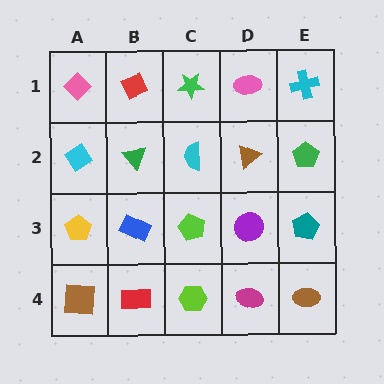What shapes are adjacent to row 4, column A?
A yellow pentagon (row 3, column A), a red rectangle (row 4, column B).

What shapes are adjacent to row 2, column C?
A green star (row 1, column C), a lime pentagon (row 3, column C), a green triangle (row 2, column B), a brown triangle (row 2, column D).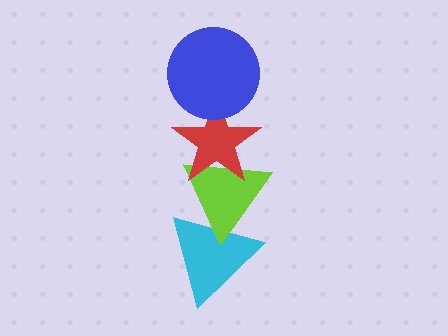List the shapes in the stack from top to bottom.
From top to bottom: the blue circle, the red star, the lime triangle, the cyan triangle.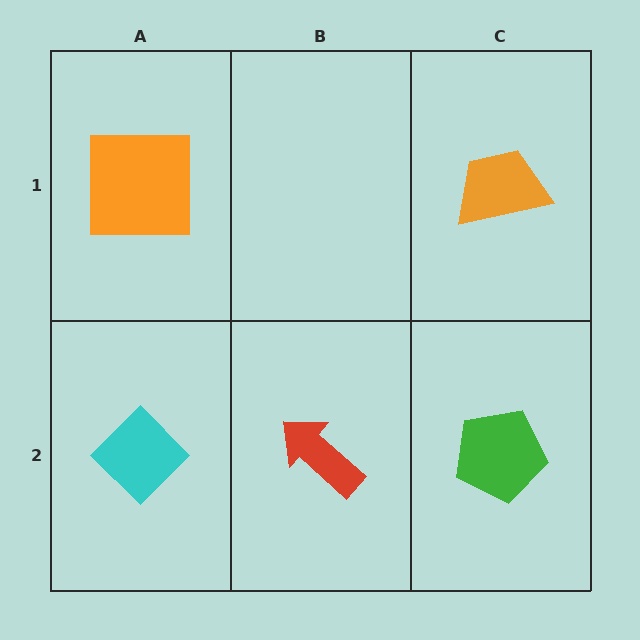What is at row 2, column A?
A cyan diamond.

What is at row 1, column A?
An orange square.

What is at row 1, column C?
An orange trapezoid.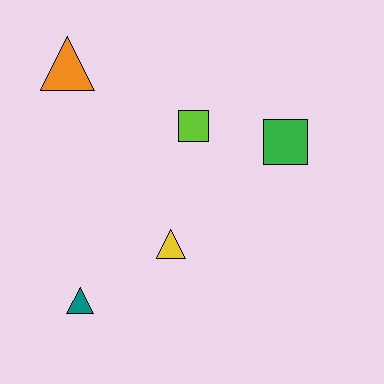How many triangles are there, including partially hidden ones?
There are 3 triangles.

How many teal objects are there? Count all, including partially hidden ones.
There is 1 teal object.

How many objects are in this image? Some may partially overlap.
There are 5 objects.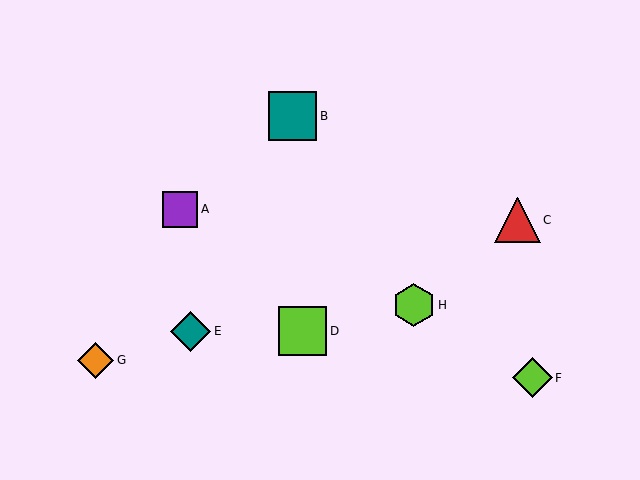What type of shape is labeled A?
Shape A is a purple square.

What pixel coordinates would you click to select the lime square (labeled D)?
Click at (302, 331) to select the lime square D.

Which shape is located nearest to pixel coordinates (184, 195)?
The purple square (labeled A) at (180, 209) is nearest to that location.